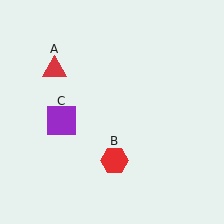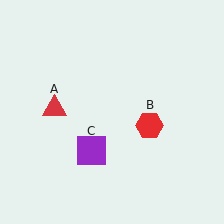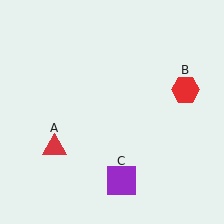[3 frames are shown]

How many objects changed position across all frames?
3 objects changed position: red triangle (object A), red hexagon (object B), purple square (object C).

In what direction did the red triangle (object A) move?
The red triangle (object A) moved down.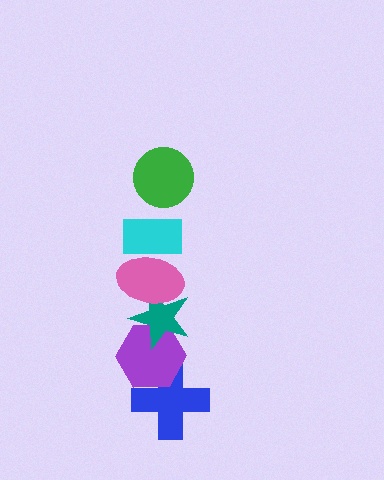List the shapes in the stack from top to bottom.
From top to bottom: the green circle, the cyan rectangle, the pink ellipse, the teal star, the purple hexagon, the blue cross.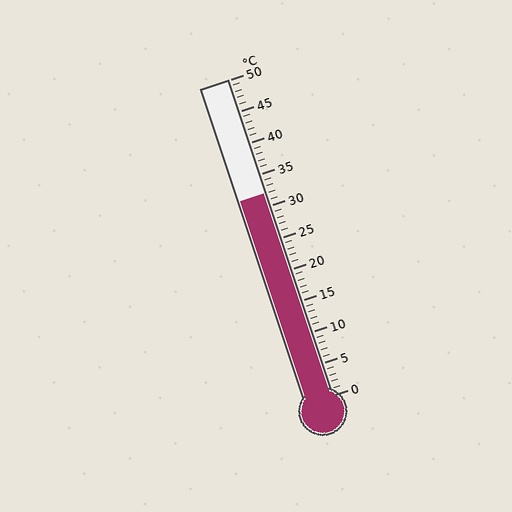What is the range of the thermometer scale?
The thermometer scale ranges from 0°C to 50°C.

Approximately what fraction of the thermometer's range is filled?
The thermometer is filled to approximately 65% of its range.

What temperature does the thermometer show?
The thermometer shows approximately 32°C.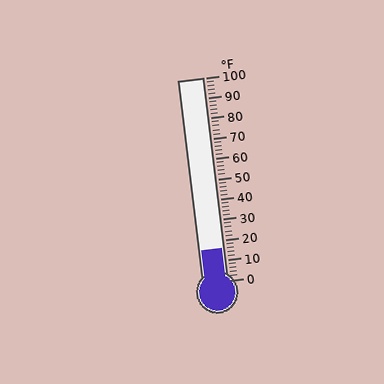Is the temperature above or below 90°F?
The temperature is below 90°F.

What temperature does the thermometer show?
The thermometer shows approximately 16°F.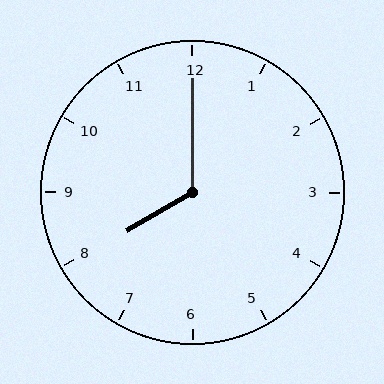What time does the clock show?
8:00.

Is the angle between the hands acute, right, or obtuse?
It is obtuse.